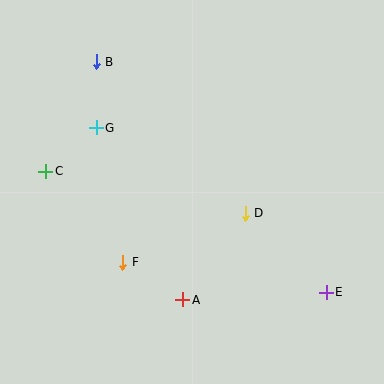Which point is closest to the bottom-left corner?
Point F is closest to the bottom-left corner.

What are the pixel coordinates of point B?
Point B is at (96, 62).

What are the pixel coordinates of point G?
Point G is at (96, 128).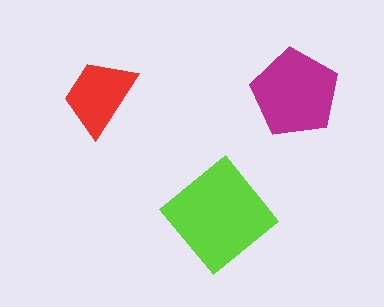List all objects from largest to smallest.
The lime diamond, the magenta pentagon, the red trapezoid.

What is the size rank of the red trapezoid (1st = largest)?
3rd.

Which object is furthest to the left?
The red trapezoid is leftmost.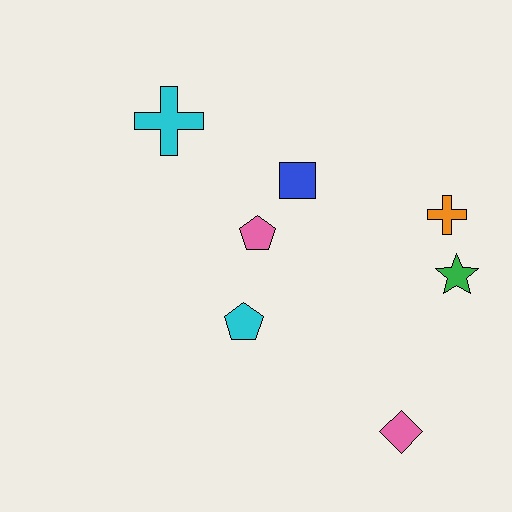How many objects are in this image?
There are 7 objects.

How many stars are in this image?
There is 1 star.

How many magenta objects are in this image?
There are no magenta objects.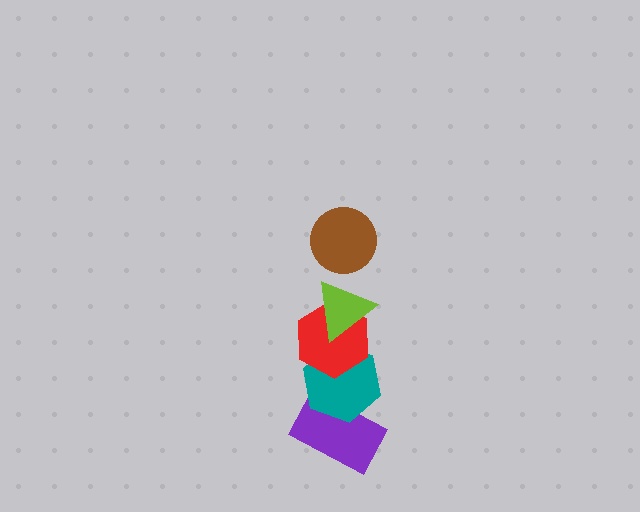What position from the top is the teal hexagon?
The teal hexagon is 4th from the top.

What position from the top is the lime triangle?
The lime triangle is 2nd from the top.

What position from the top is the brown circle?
The brown circle is 1st from the top.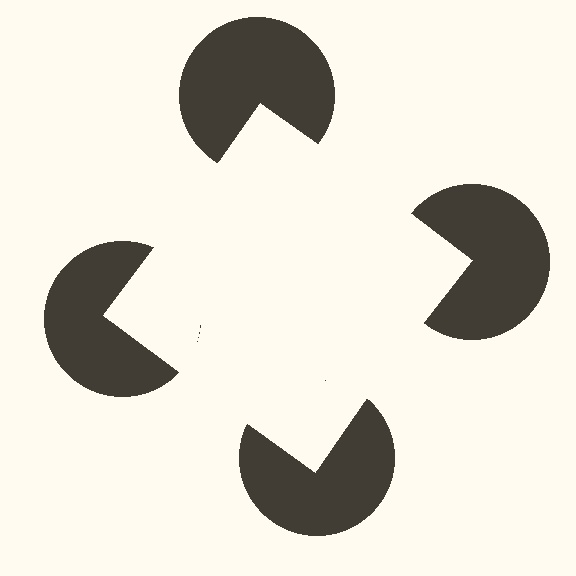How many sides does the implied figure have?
4 sides.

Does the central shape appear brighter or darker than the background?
It typically appears slightly brighter than the background, even though no actual brightness change is drawn.